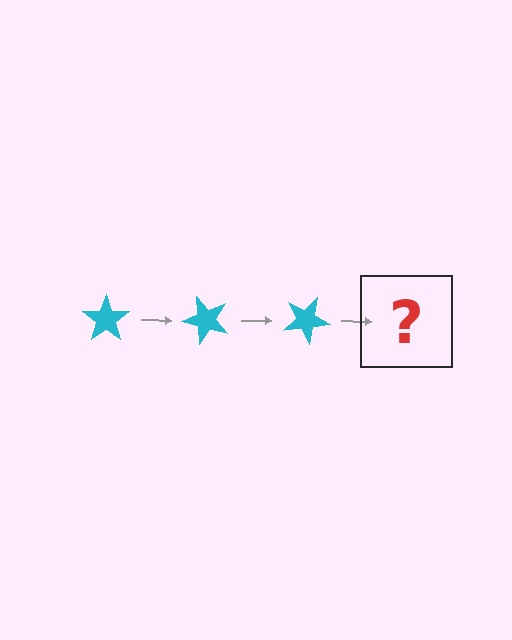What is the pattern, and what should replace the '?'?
The pattern is that the star rotates 50 degrees each step. The '?' should be a cyan star rotated 150 degrees.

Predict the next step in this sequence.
The next step is a cyan star rotated 150 degrees.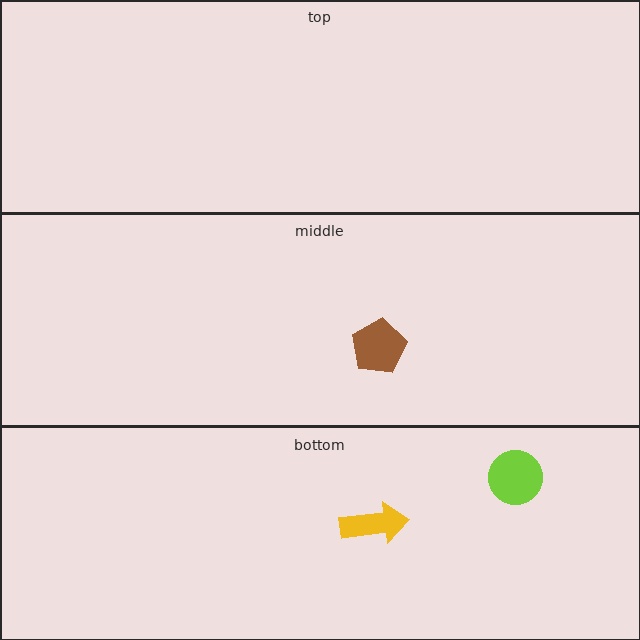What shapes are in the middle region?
The brown pentagon.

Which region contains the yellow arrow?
The bottom region.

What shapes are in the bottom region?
The lime circle, the yellow arrow.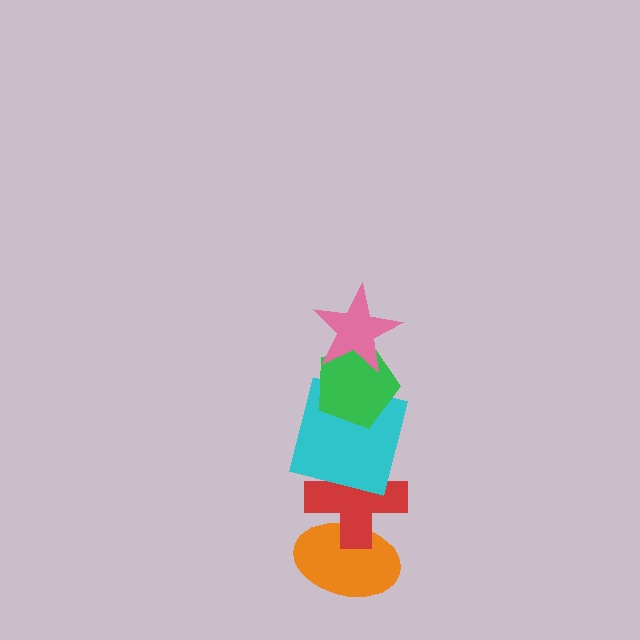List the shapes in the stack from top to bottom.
From top to bottom: the pink star, the green pentagon, the cyan square, the red cross, the orange ellipse.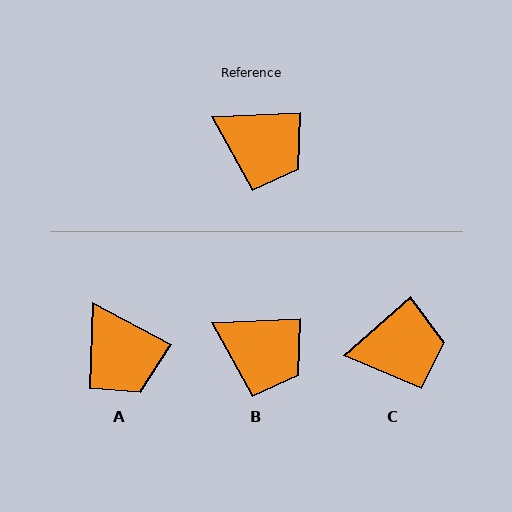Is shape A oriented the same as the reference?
No, it is off by about 30 degrees.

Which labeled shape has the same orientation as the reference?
B.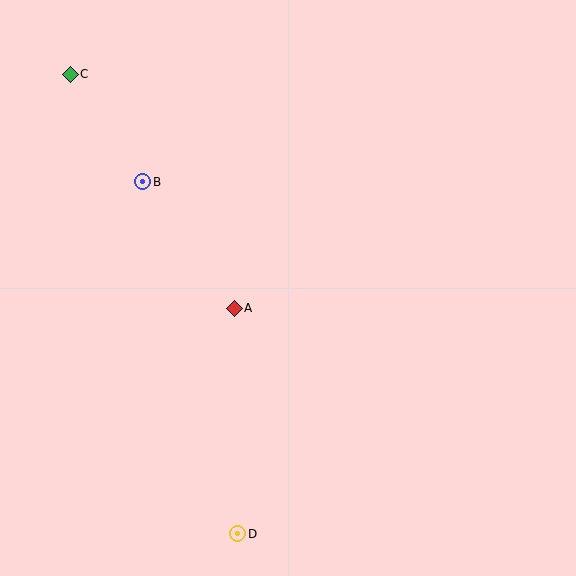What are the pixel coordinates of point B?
Point B is at (143, 182).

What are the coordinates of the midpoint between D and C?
The midpoint between D and C is at (154, 304).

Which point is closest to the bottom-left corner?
Point D is closest to the bottom-left corner.